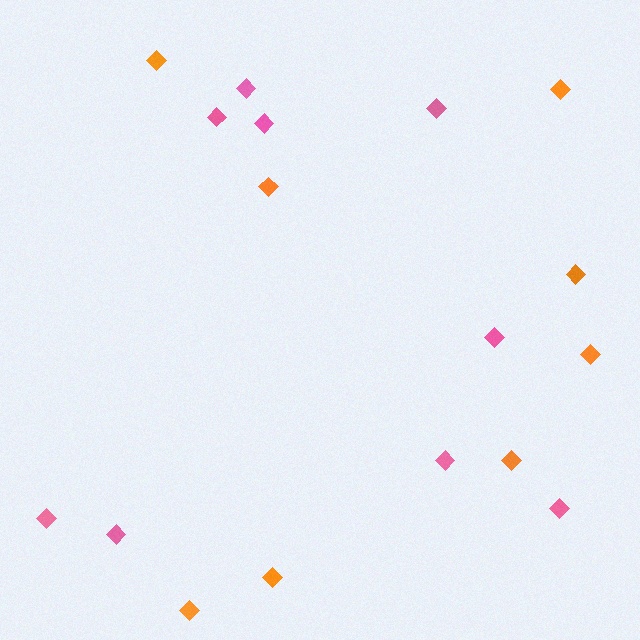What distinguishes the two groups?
There are 2 groups: one group of pink diamonds (9) and one group of orange diamonds (8).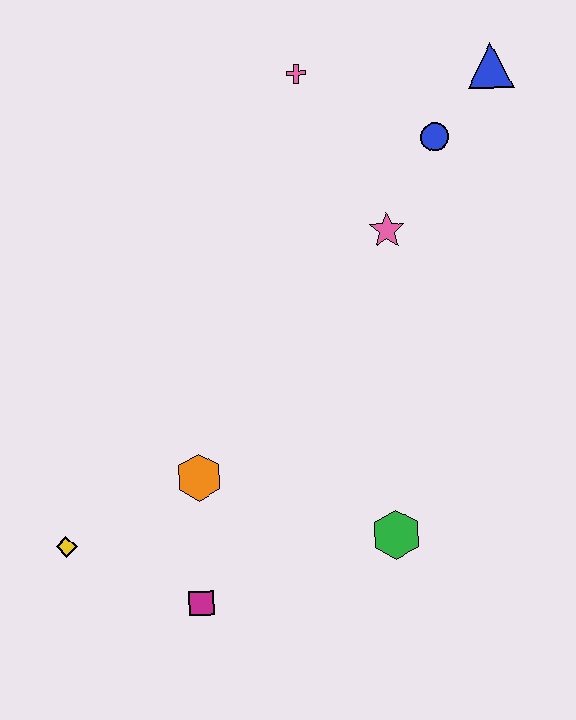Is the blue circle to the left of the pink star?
No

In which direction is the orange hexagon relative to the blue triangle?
The orange hexagon is below the blue triangle.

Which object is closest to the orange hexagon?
The magenta square is closest to the orange hexagon.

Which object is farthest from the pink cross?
The magenta square is farthest from the pink cross.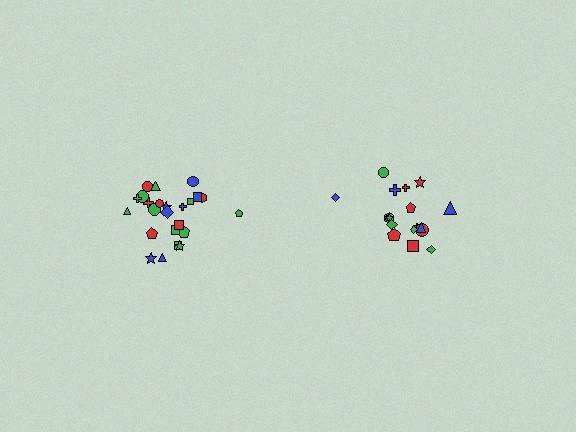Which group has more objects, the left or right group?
The left group.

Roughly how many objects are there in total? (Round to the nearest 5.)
Roughly 45 objects in total.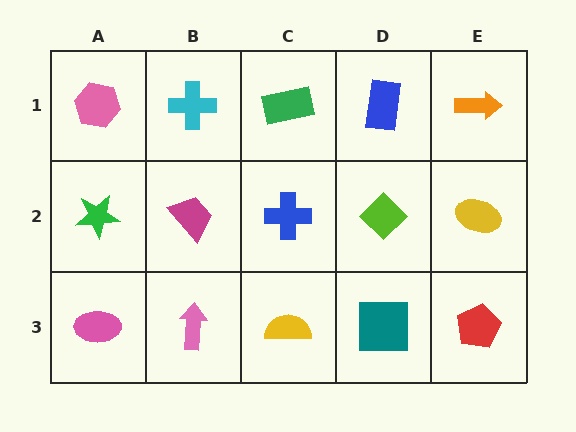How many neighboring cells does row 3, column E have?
2.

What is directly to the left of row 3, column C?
A pink arrow.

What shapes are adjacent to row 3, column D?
A lime diamond (row 2, column D), a yellow semicircle (row 3, column C), a red pentagon (row 3, column E).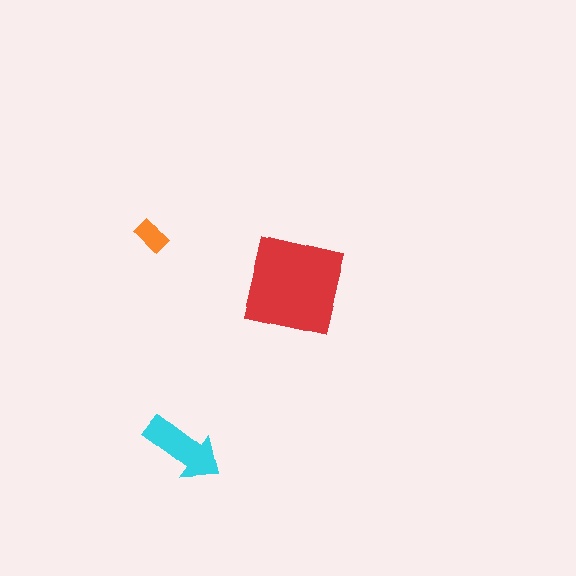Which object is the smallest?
The orange rectangle.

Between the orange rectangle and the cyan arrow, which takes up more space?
The cyan arrow.